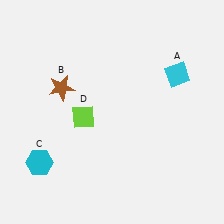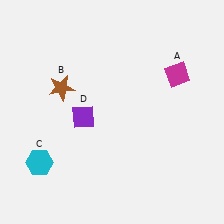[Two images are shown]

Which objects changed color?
A changed from cyan to magenta. D changed from lime to purple.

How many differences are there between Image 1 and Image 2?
There are 2 differences between the two images.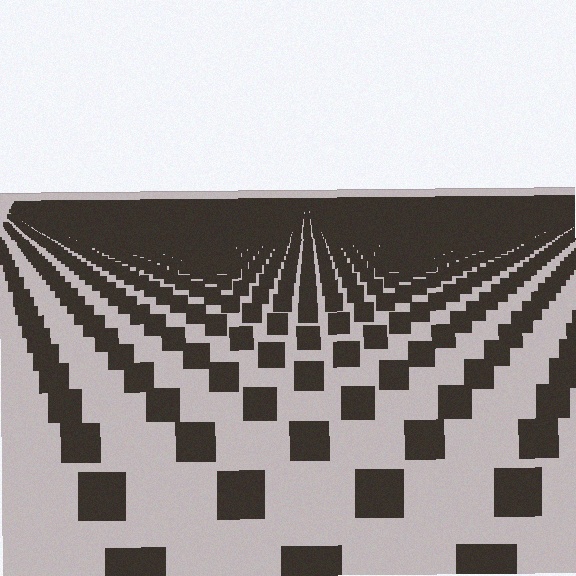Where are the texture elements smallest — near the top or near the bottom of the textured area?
Near the top.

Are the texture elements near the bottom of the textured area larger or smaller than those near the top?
Larger. Near the bottom, elements are closer to the viewer and appear at a bigger on-screen size.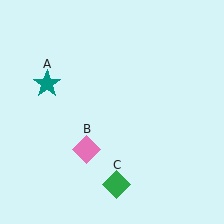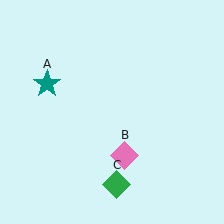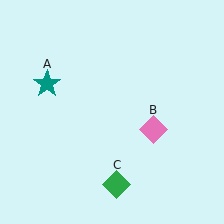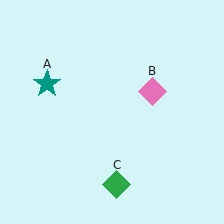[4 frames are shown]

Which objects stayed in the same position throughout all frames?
Teal star (object A) and green diamond (object C) remained stationary.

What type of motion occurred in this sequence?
The pink diamond (object B) rotated counterclockwise around the center of the scene.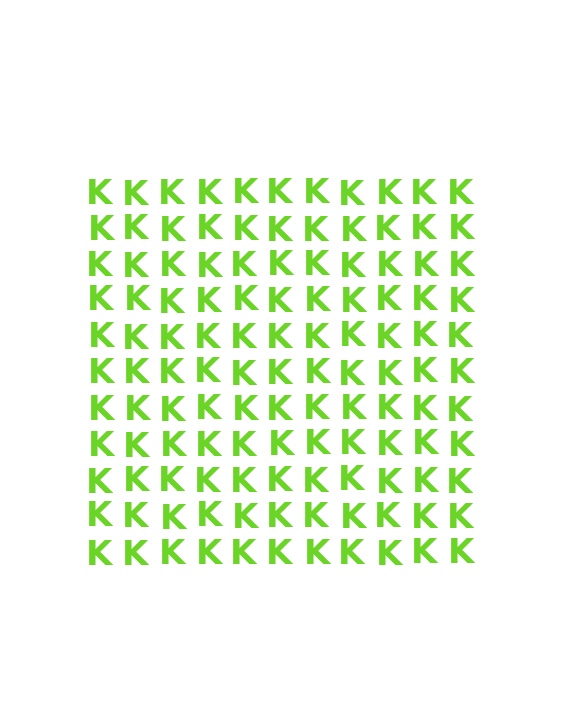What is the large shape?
The large shape is a square.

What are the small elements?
The small elements are letter K's.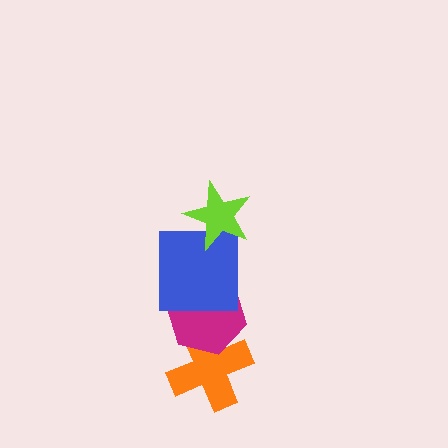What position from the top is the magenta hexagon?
The magenta hexagon is 3rd from the top.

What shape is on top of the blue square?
The lime star is on top of the blue square.